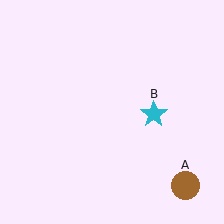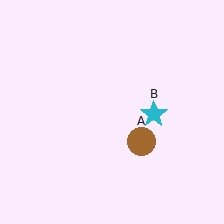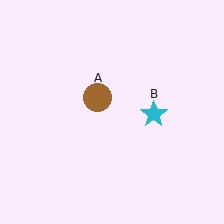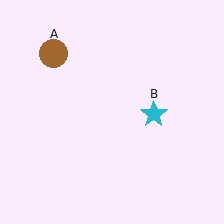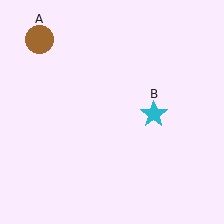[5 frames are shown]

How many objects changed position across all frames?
1 object changed position: brown circle (object A).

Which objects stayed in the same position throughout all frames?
Cyan star (object B) remained stationary.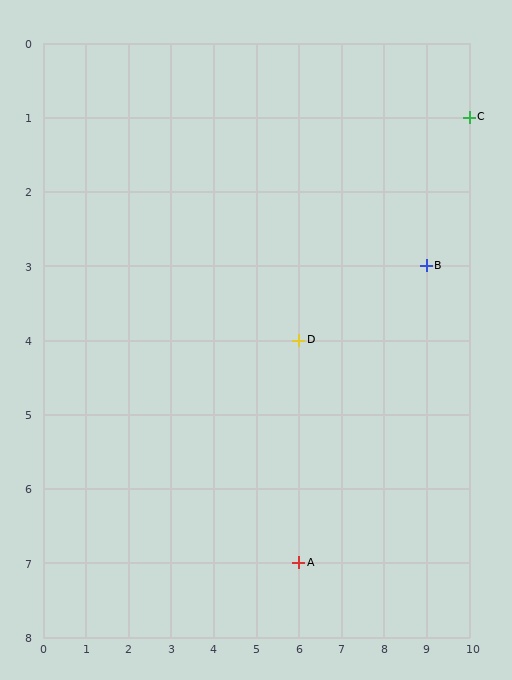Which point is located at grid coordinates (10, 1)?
Point C is at (10, 1).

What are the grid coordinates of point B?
Point B is at grid coordinates (9, 3).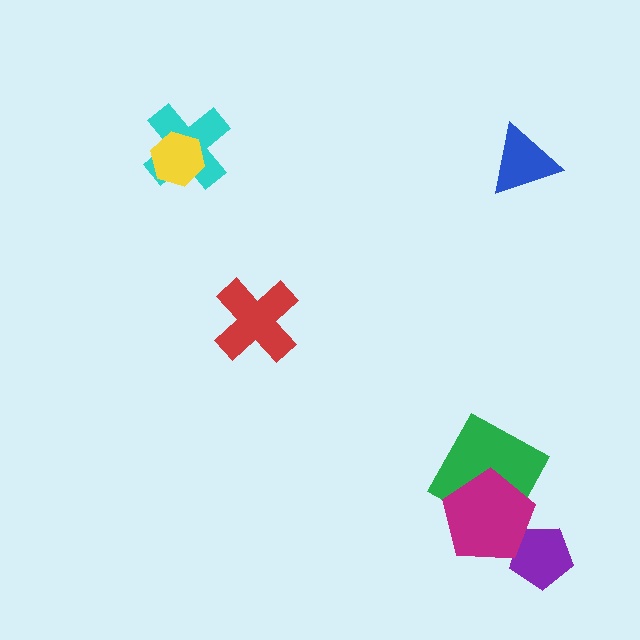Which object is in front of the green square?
The magenta pentagon is in front of the green square.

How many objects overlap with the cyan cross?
1 object overlaps with the cyan cross.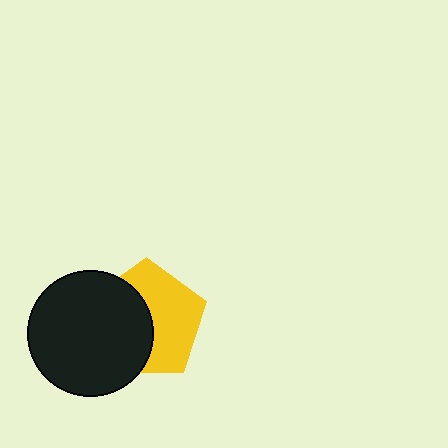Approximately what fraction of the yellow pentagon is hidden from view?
Roughly 47% of the yellow pentagon is hidden behind the black circle.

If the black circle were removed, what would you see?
You would see the complete yellow pentagon.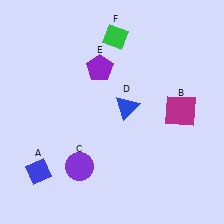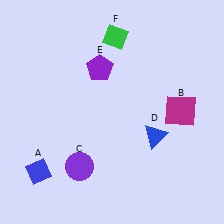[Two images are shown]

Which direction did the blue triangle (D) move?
The blue triangle (D) moved down.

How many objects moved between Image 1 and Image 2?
1 object moved between the two images.